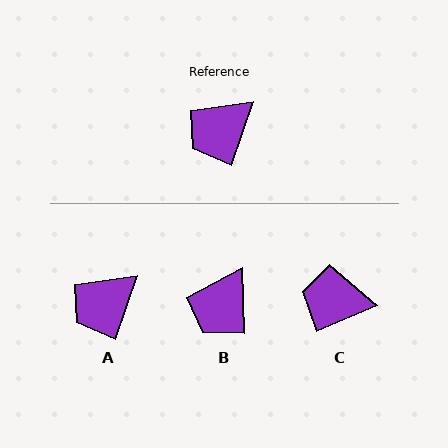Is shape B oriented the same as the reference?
No, it is off by about 21 degrees.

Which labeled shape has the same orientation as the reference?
A.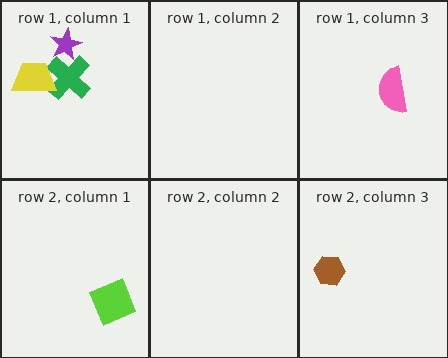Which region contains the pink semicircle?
The row 1, column 3 region.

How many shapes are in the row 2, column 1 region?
1.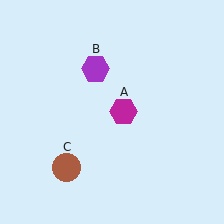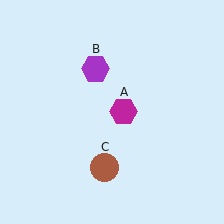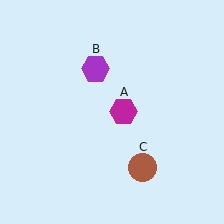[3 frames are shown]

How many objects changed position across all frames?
1 object changed position: brown circle (object C).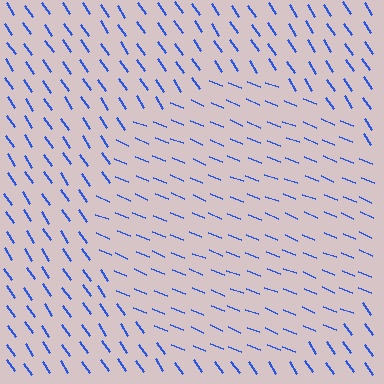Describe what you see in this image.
The image is filled with small blue line segments. A circle region in the image has lines oriented differently from the surrounding lines, creating a visible texture boundary.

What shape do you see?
I see a circle.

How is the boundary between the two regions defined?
The boundary is defined purely by a change in line orientation (approximately 34 degrees difference). All lines are the same color and thickness.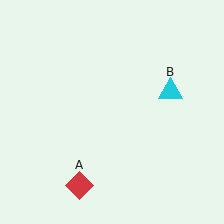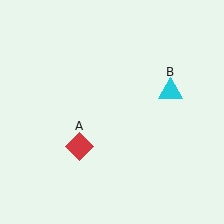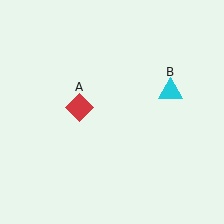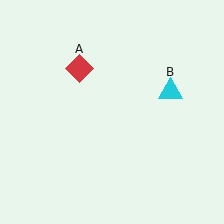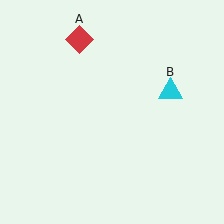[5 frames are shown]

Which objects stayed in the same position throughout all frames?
Cyan triangle (object B) remained stationary.